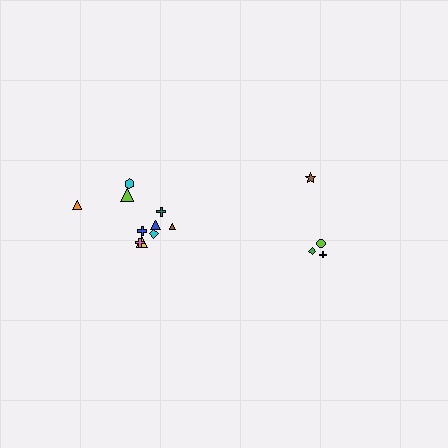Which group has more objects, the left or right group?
The left group.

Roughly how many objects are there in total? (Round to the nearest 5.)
Roughly 15 objects in total.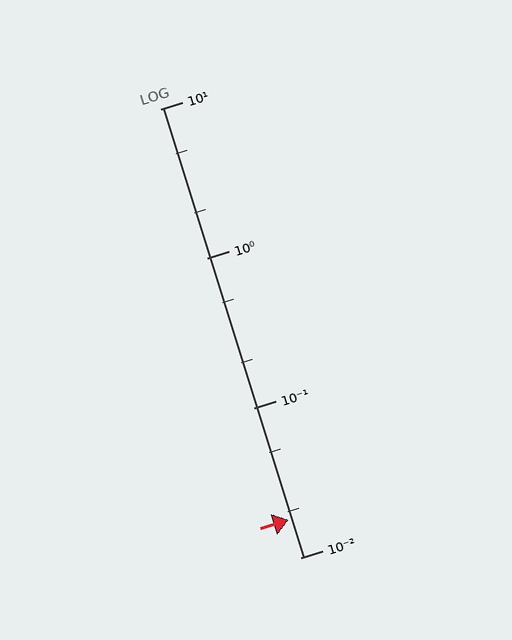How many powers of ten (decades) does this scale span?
The scale spans 3 decades, from 0.01 to 10.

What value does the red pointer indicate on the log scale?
The pointer indicates approximately 0.018.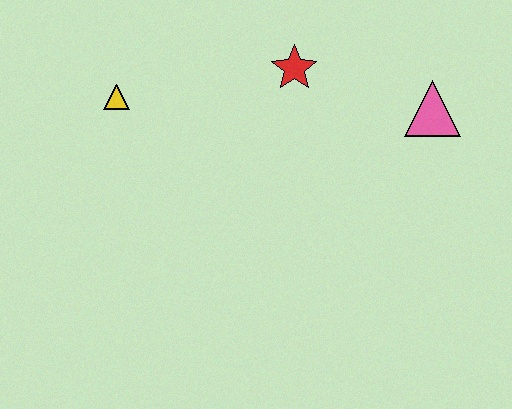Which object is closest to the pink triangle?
The red star is closest to the pink triangle.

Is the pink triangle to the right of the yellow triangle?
Yes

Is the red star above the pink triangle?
Yes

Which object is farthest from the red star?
The yellow triangle is farthest from the red star.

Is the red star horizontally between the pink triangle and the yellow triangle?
Yes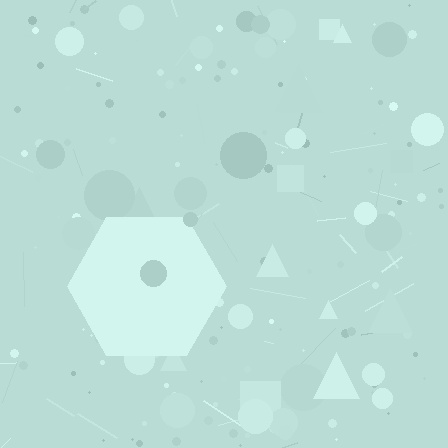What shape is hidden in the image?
A hexagon is hidden in the image.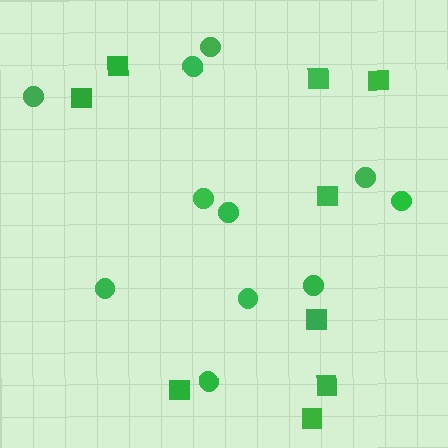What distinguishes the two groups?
There are 2 groups: one group of circles (11) and one group of squares (9).